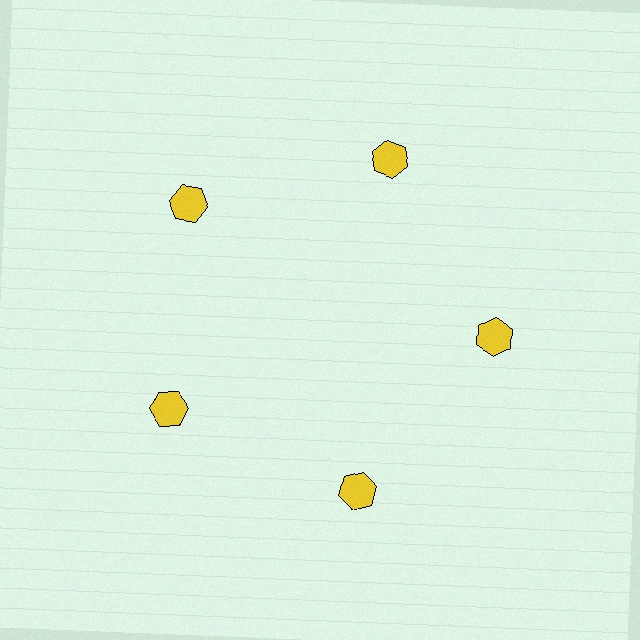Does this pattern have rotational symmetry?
Yes, this pattern has 5-fold rotational symmetry. It looks the same after rotating 72 degrees around the center.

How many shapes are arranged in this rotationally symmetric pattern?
There are 5 shapes, arranged in 5 groups of 1.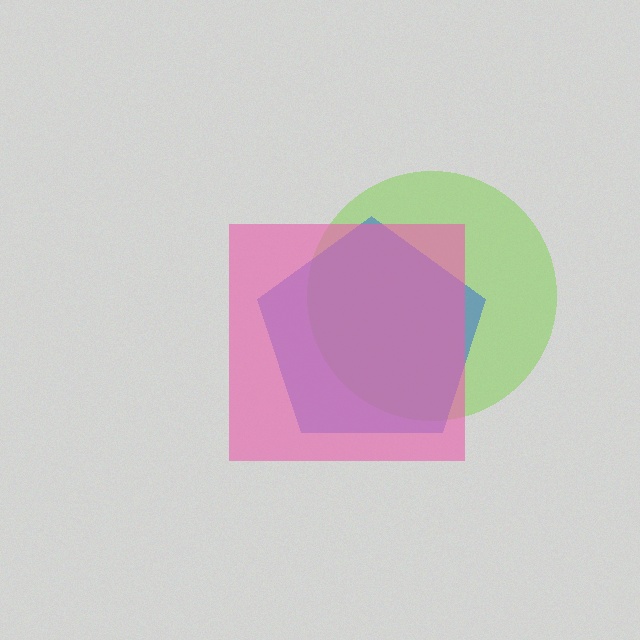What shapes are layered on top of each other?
The layered shapes are: a lime circle, a blue pentagon, a pink square.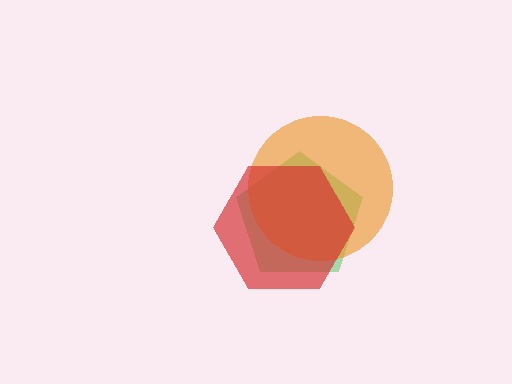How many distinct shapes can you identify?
There are 3 distinct shapes: a green pentagon, an orange circle, a red hexagon.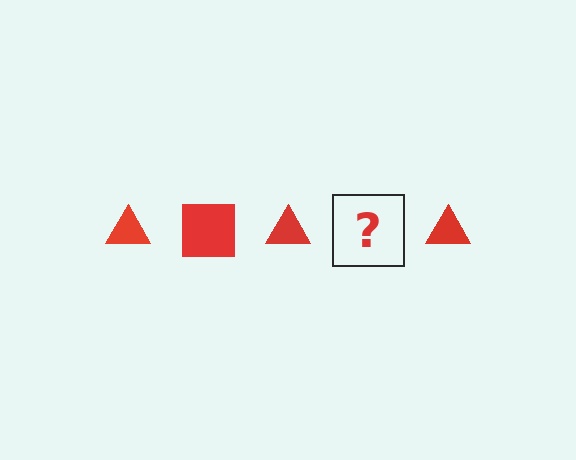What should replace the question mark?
The question mark should be replaced with a red square.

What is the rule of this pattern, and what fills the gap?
The rule is that the pattern cycles through triangle, square shapes in red. The gap should be filled with a red square.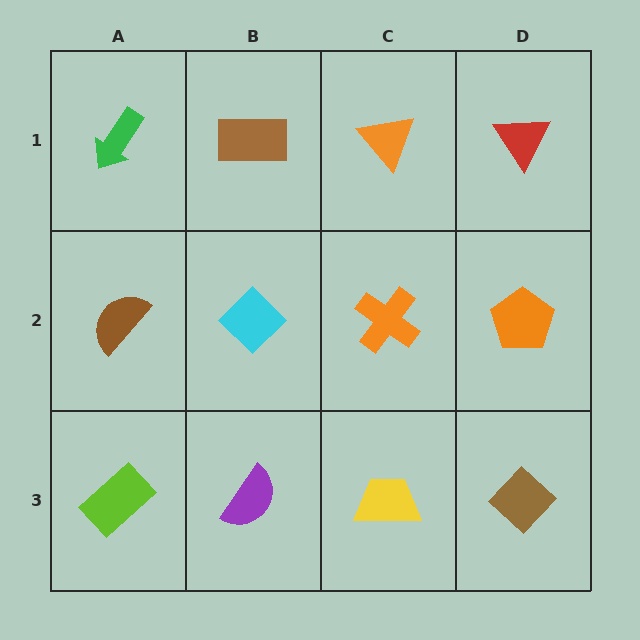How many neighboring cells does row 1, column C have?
3.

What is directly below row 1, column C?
An orange cross.